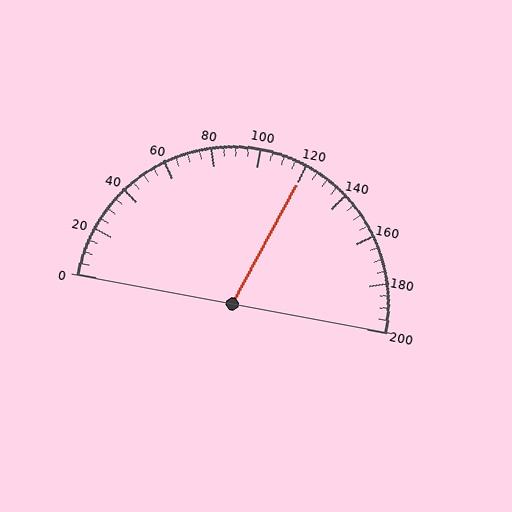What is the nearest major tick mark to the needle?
The nearest major tick mark is 120.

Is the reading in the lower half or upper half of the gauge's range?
The reading is in the upper half of the range (0 to 200).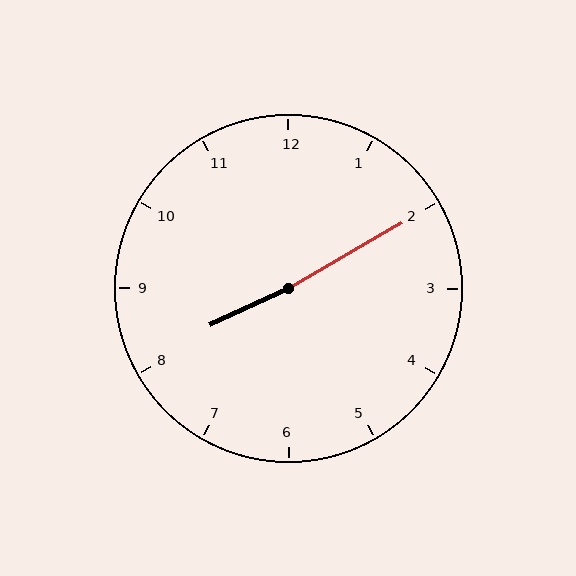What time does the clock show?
8:10.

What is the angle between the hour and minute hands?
Approximately 175 degrees.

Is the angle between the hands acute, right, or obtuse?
It is obtuse.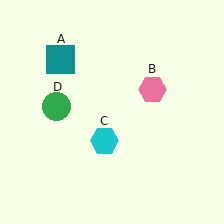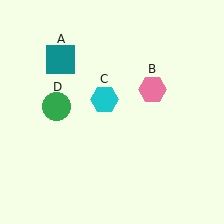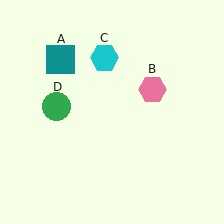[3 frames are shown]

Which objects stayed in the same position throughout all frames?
Teal square (object A) and pink hexagon (object B) and green circle (object D) remained stationary.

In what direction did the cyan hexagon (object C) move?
The cyan hexagon (object C) moved up.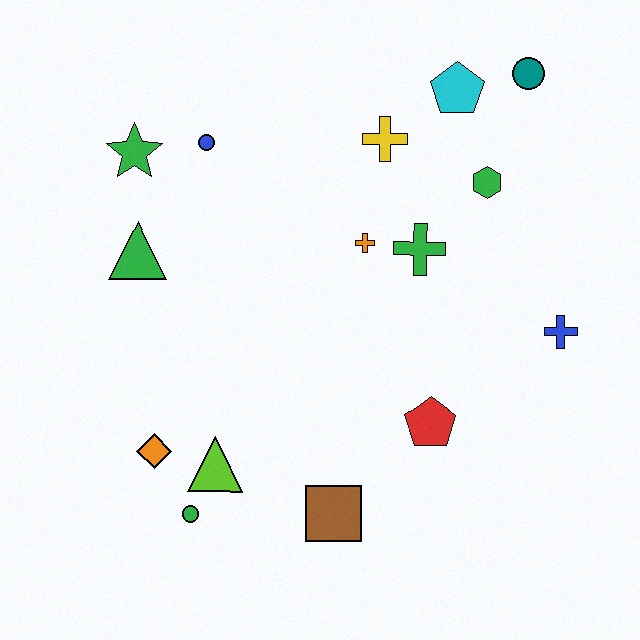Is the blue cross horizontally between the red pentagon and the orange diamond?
No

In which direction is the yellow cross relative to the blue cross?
The yellow cross is above the blue cross.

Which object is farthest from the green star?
The blue cross is farthest from the green star.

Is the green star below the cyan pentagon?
Yes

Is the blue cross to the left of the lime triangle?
No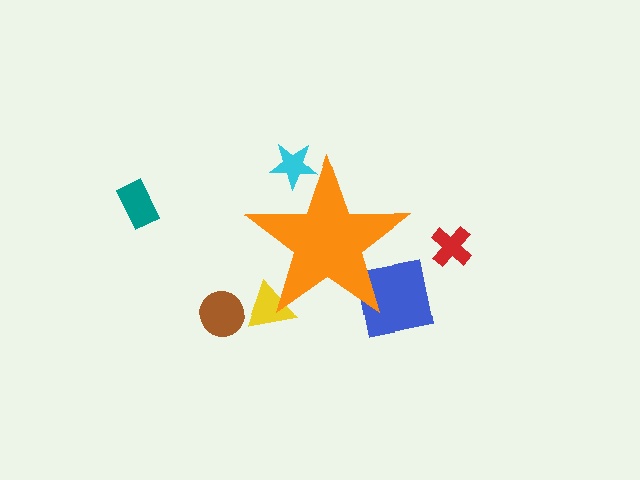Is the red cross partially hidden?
No, the red cross is fully visible.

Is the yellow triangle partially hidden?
Yes, the yellow triangle is partially hidden behind the orange star.